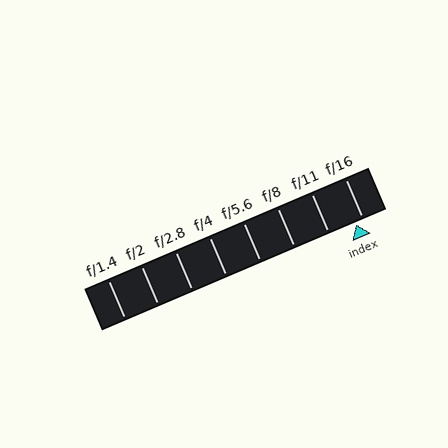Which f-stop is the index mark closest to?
The index mark is closest to f/16.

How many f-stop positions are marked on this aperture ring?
There are 8 f-stop positions marked.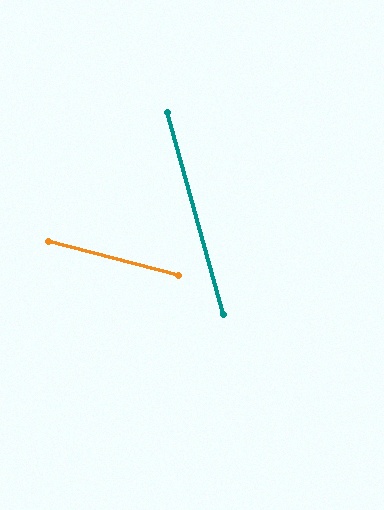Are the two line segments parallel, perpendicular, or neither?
Neither parallel nor perpendicular — they differ by about 60°.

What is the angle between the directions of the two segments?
Approximately 60 degrees.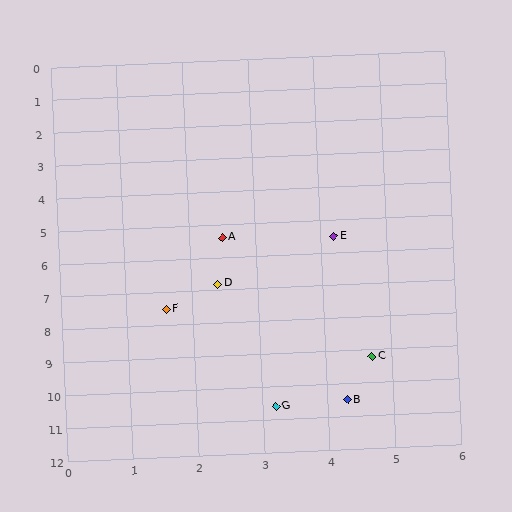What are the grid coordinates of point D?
Point D is at approximately (2.4, 6.8).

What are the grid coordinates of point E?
Point E is at approximately (4.2, 5.5).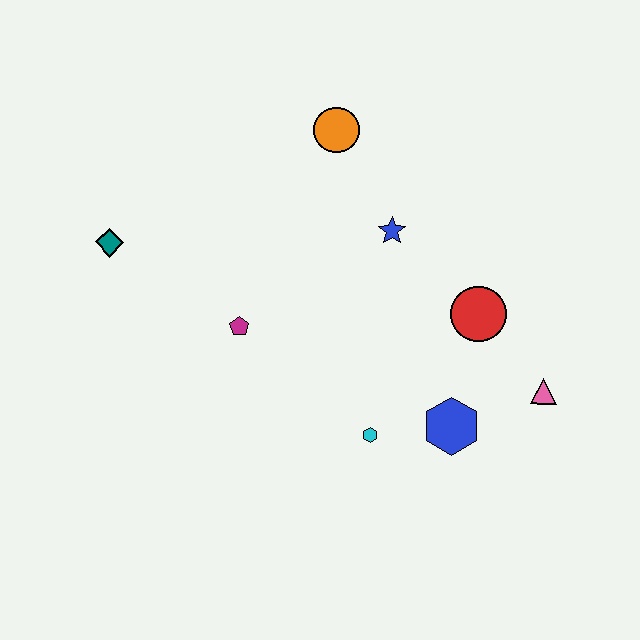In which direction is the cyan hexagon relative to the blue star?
The cyan hexagon is below the blue star.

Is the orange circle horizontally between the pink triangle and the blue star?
No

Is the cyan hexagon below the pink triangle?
Yes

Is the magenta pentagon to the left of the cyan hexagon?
Yes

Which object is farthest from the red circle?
The teal diamond is farthest from the red circle.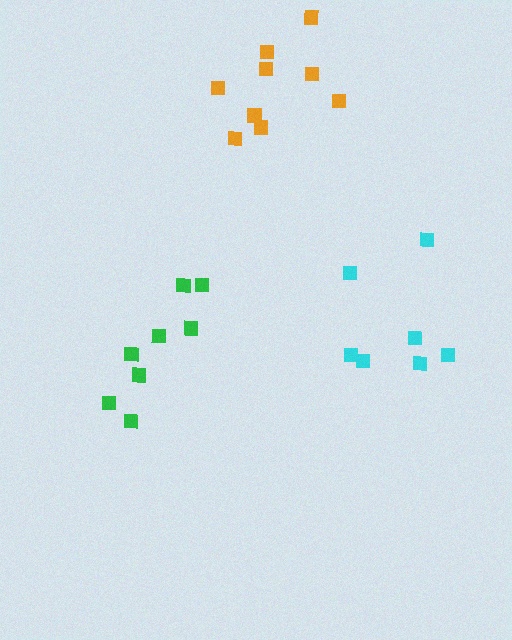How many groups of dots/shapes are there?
There are 3 groups.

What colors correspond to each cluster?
The clusters are colored: orange, green, cyan.